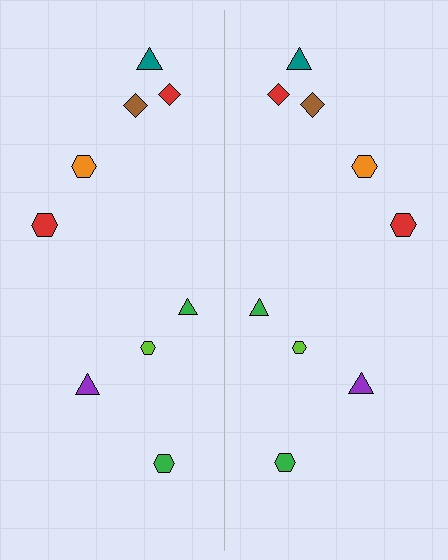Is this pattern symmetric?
Yes, this pattern has bilateral (reflection) symmetry.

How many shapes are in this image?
There are 18 shapes in this image.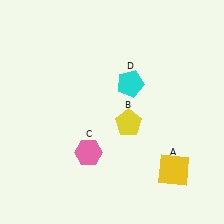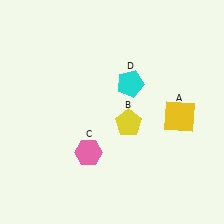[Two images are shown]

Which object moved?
The yellow square (A) moved up.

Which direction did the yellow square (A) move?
The yellow square (A) moved up.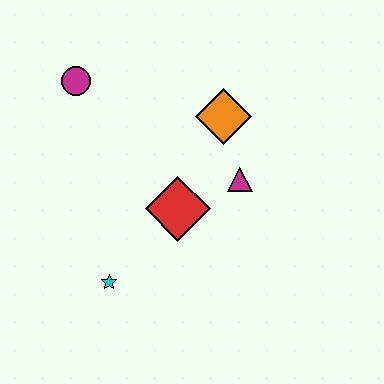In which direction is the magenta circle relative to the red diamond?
The magenta circle is above the red diamond.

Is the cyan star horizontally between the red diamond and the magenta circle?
Yes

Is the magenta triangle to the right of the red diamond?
Yes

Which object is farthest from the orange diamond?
The cyan star is farthest from the orange diamond.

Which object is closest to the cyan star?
The red diamond is closest to the cyan star.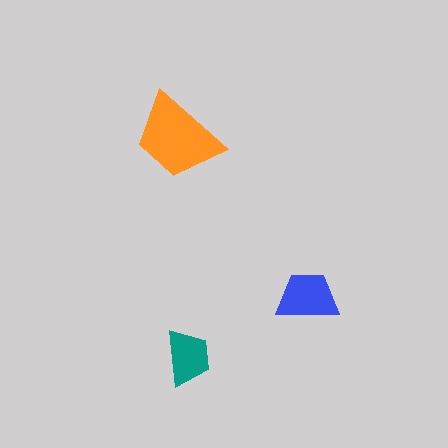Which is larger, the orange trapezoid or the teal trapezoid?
The orange one.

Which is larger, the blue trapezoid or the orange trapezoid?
The orange one.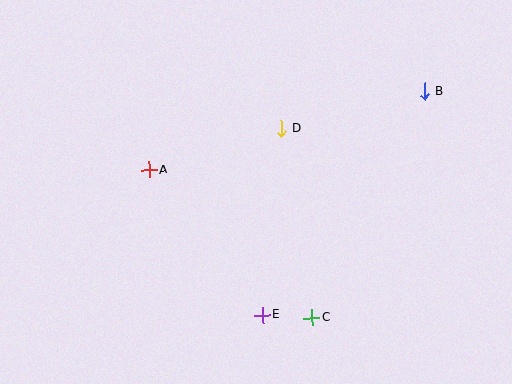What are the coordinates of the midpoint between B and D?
The midpoint between B and D is at (354, 110).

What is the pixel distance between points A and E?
The distance between A and E is 184 pixels.